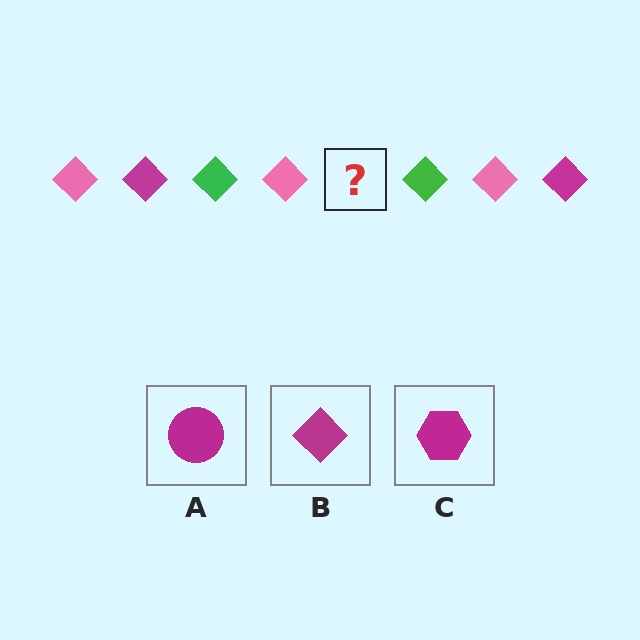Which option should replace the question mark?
Option B.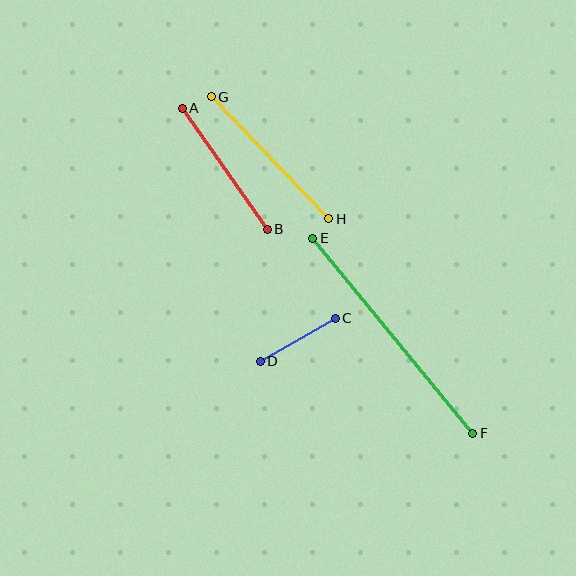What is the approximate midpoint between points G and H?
The midpoint is at approximately (270, 158) pixels.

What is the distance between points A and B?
The distance is approximately 148 pixels.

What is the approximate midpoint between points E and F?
The midpoint is at approximately (393, 336) pixels.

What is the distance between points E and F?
The distance is approximately 252 pixels.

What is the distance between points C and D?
The distance is approximately 86 pixels.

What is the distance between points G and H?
The distance is approximately 169 pixels.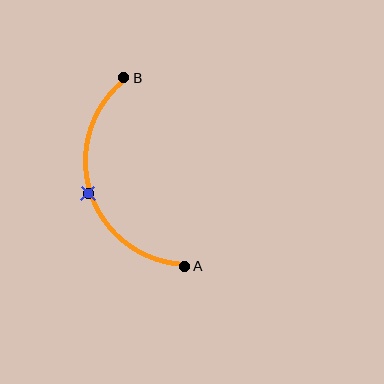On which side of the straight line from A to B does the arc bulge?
The arc bulges to the left of the straight line connecting A and B.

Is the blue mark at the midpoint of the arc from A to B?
Yes. The blue mark lies on the arc at equal arc-length from both A and B — it is the arc midpoint.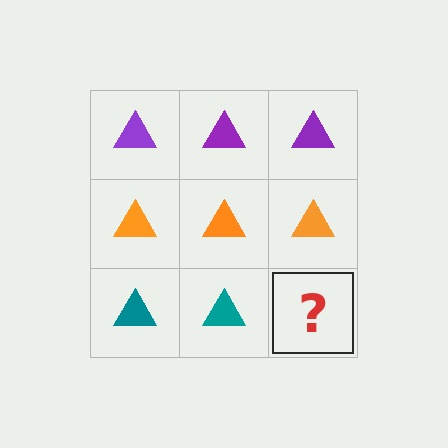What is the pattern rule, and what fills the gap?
The rule is that each row has a consistent color. The gap should be filled with a teal triangle.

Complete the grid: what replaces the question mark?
The question mark should be replaced with a teal triangle.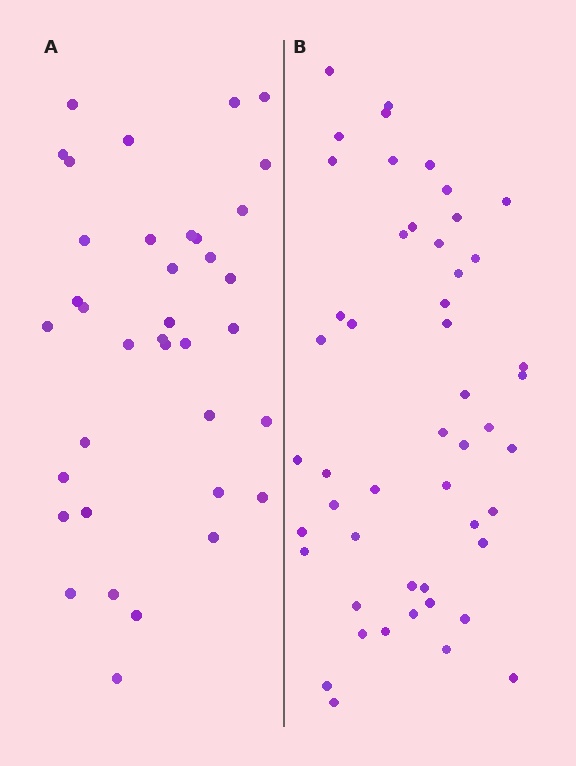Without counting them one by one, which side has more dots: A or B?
Region B (the right region) has more dots.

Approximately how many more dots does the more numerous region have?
Region B has approximately 15 more dots than region A.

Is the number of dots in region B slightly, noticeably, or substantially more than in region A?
Region B has noticeably more, but not dramatically so. The ratio is roughly 1.4 to 1.